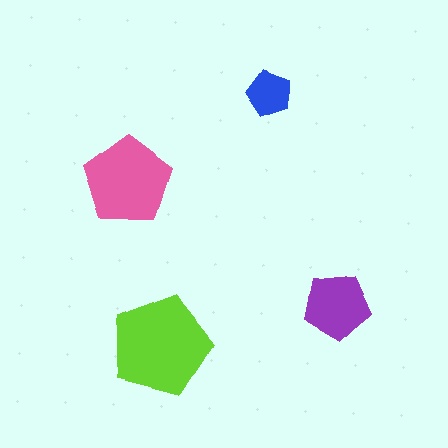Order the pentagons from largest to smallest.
the lime one, the pink one, the purple one, the blue one.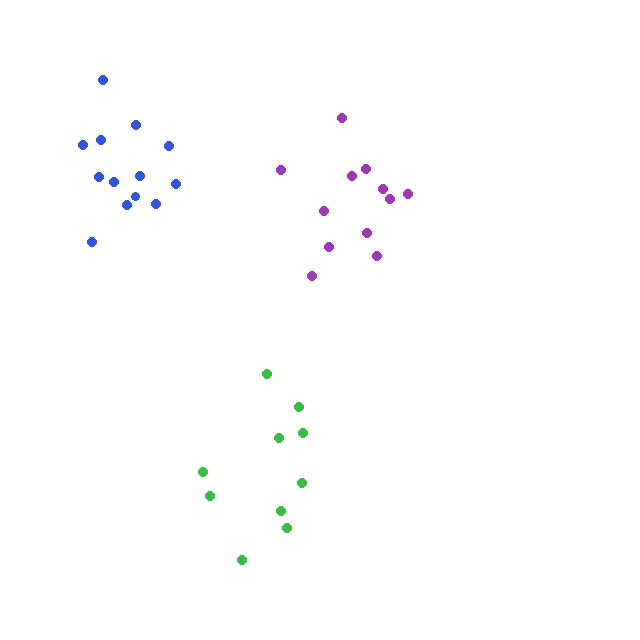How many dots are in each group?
Group 1: 10 dots, Group 2: 12 dots, Group 3: 13 dots (35 total).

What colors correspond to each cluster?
The clusters are colored: green, purple, blue.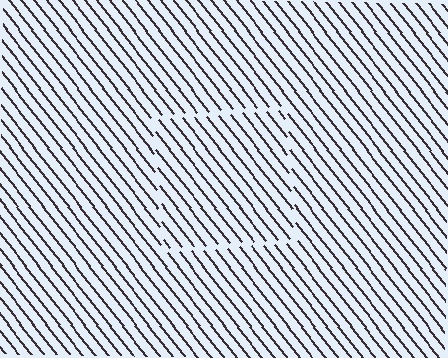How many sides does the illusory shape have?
4 sides — the line-ends trace a square.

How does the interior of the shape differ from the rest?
The interior of the shape contains the same grating, shifted by half a period — the contour is defined by the phase discontinuity where line-ends from the inner and outer gratings abut.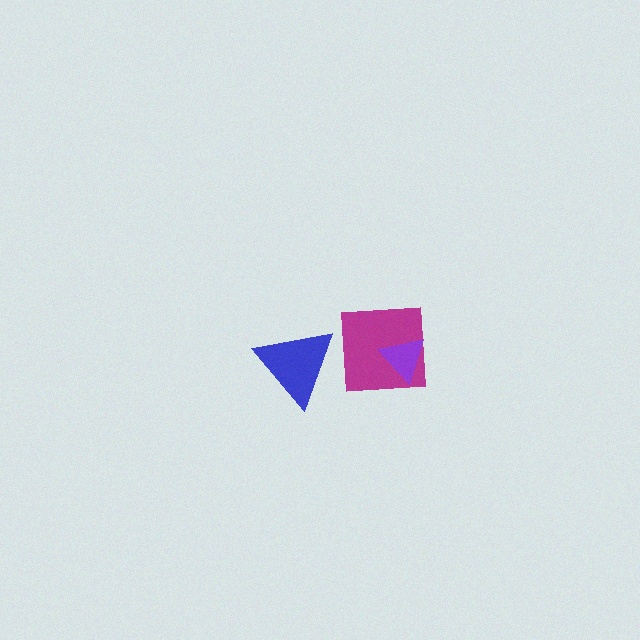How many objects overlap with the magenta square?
1 object overlaps with the magenta square.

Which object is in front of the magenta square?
The purple triangle is in front of the magenta square.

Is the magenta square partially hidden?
Yes, it is partially covered by another shape.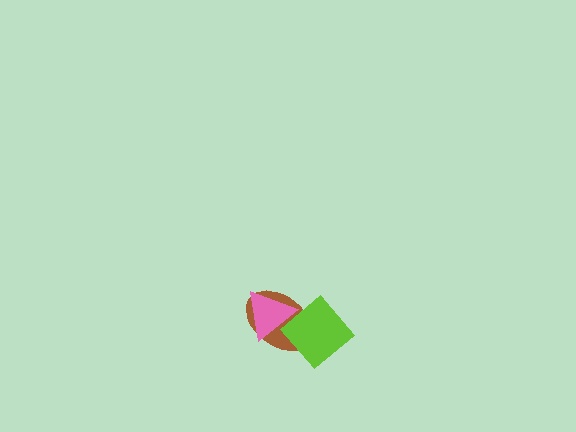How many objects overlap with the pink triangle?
2 objects overlap with the pink triangle.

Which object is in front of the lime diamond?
The pink triangle is in front of the lime diamond.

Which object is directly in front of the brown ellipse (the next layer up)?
The lime diamond is directly in front of the brown ellipse.